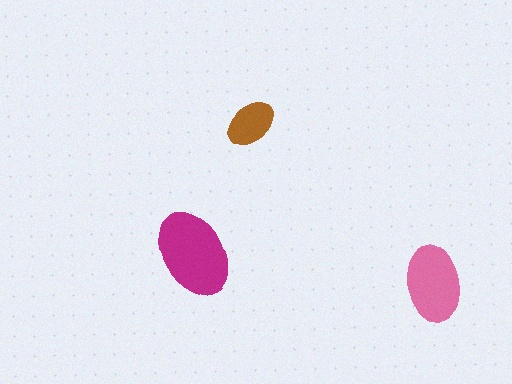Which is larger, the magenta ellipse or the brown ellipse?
The magenta one.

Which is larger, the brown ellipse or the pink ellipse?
The pink one.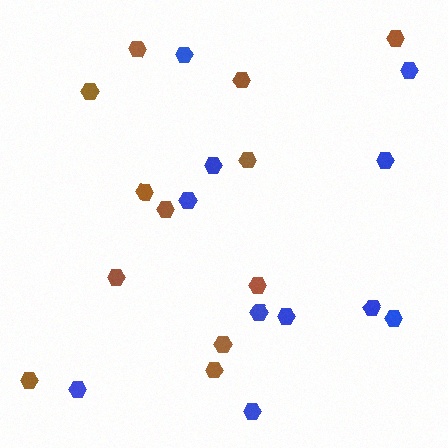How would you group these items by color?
There are 2 groups: one group of blue hexagons (11) and one group of brown hexagons (12).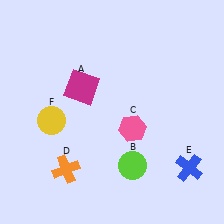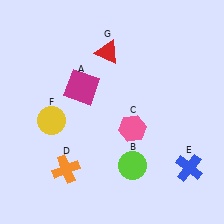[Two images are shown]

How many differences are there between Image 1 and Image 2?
There is 1 difference between the two images.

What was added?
A red triangle (G) was added in Image 2.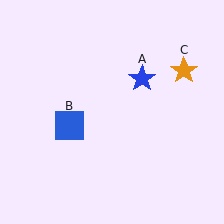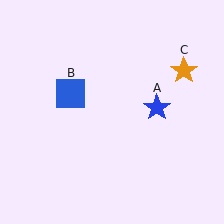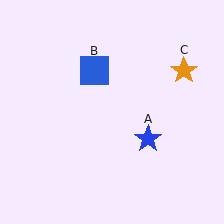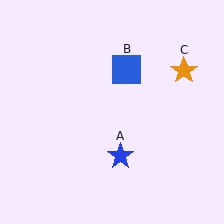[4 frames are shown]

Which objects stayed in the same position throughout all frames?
Orange star (object C) remained stationary.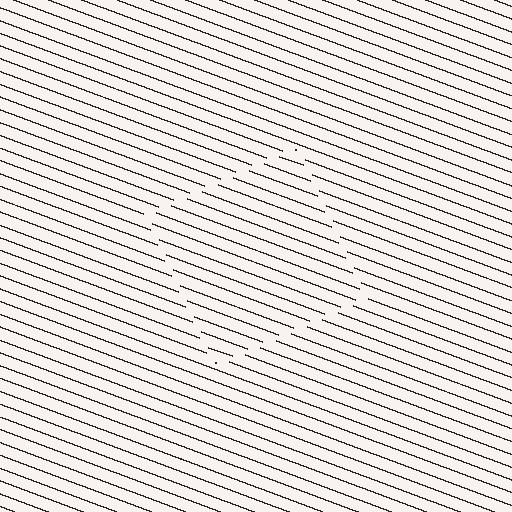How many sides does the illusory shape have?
4 sides — the line-ends trace a square.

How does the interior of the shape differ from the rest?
The interior of the shape contains the same grating, shifted by half a period — the contour is defined by the phase discontinuity where line-ends from the inner and outer gratings abut.